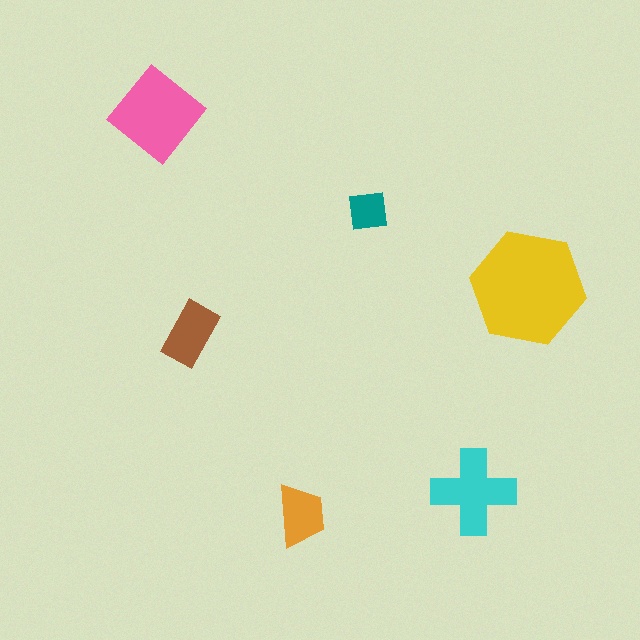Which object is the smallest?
The teal square.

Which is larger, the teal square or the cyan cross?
The cyan cross.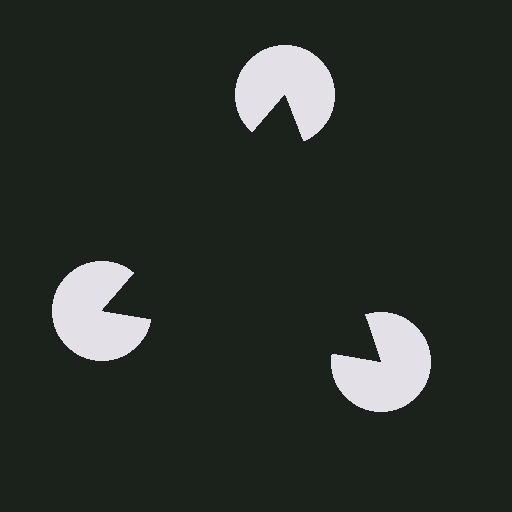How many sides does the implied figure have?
3 sides.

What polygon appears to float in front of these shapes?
An illusory triangle — its edges are inferred from the aligned wedge cuts in the pac-man discs, not physically drawn.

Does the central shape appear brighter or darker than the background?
It typically appears slightly darker than the background, even though no actual brightness change is drawn.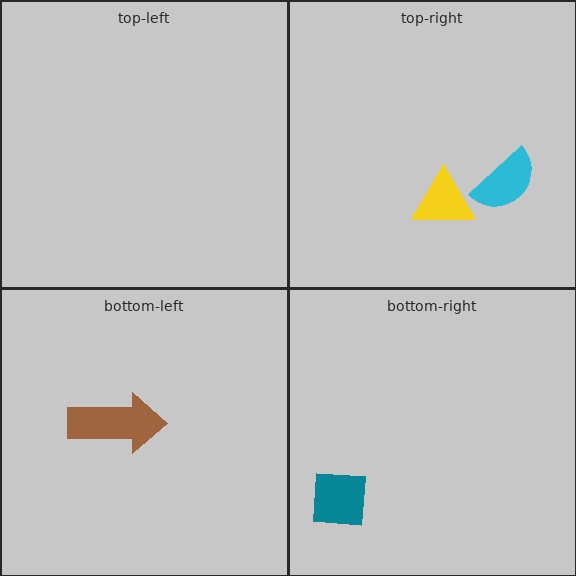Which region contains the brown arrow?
The bottom-left region.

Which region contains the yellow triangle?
The top-right region.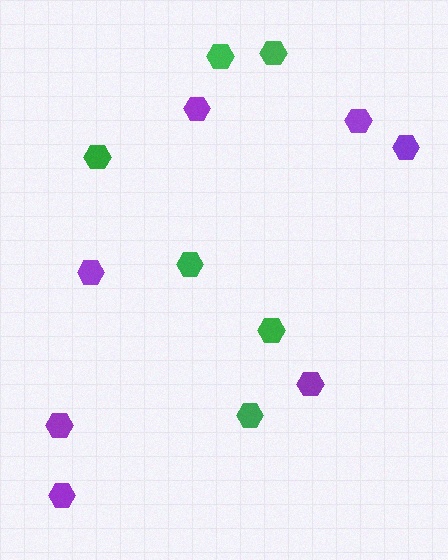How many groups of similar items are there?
There are 2 groups: one group of green hexagons (6) and one group of purple hexagons (7).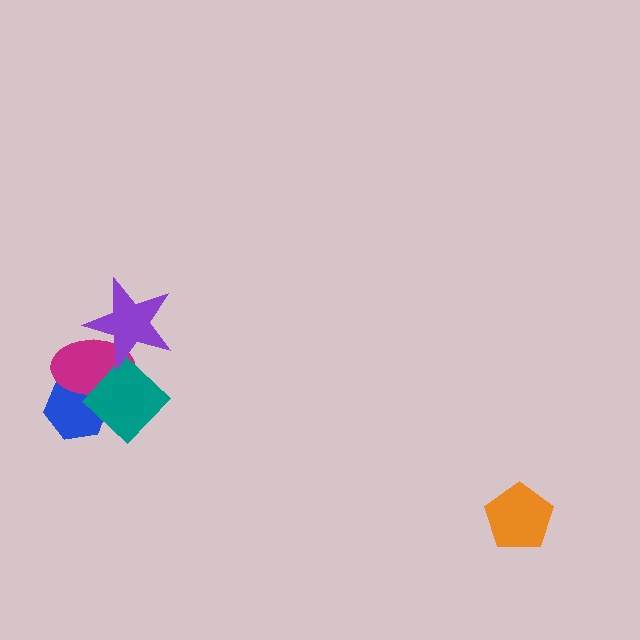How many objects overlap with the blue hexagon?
2 objects overlap with the blue hexagon.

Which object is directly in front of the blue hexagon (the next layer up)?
The magenta ellipse is directly in front of the blue hexagon.